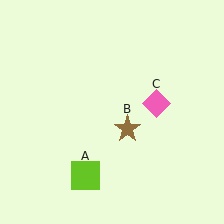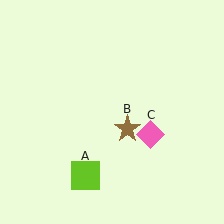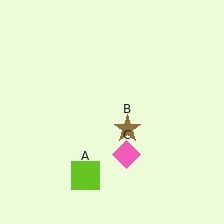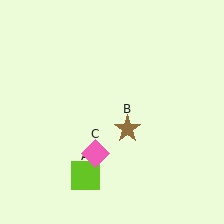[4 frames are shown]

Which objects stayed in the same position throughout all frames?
Lime square (object A) and brown star (object B) remained stationary.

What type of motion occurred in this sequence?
The pink diamond (object C) rotated clockwise around the center of the scene.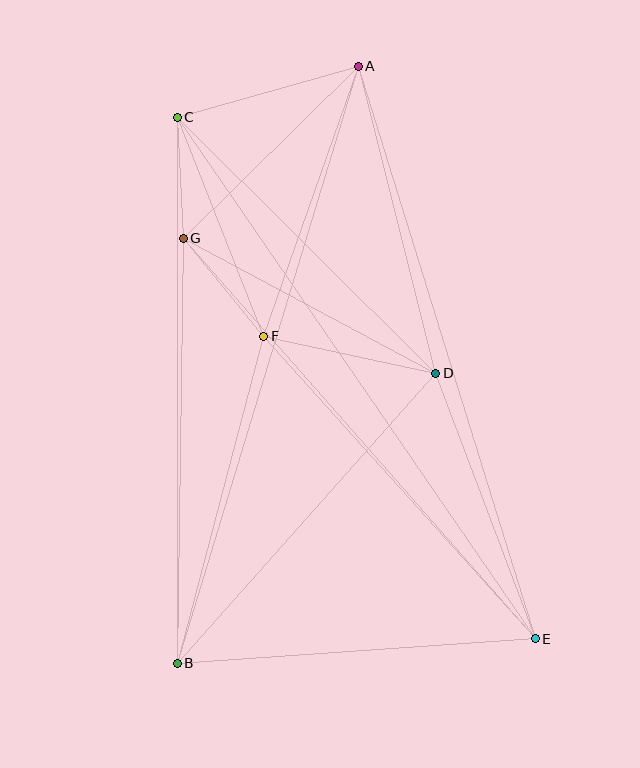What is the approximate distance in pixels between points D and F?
The distance between D and F is approximately 176 pixels.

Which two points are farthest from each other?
Points C and E are farthest from each other.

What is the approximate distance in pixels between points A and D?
The distance between A and D is approximately 317 pixels.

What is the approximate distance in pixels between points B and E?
The distance between B and E is approximately 359 pixels.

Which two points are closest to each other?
Points C and G are closest to each other.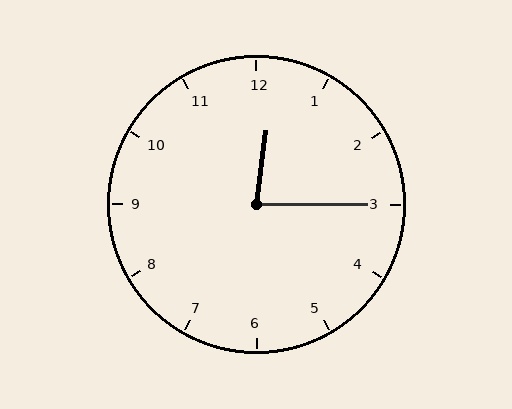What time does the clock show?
12:15.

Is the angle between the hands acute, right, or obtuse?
It is acute.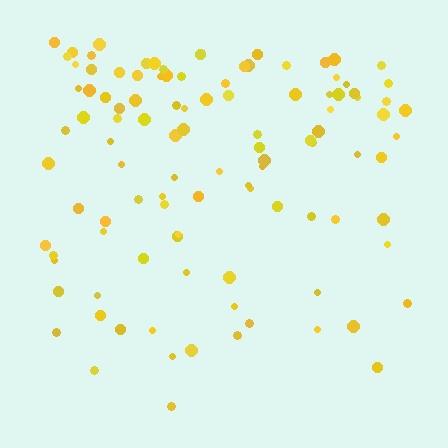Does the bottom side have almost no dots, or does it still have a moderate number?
Still a moderate number, just noticeably fewer than the top.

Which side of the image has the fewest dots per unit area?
The bottom.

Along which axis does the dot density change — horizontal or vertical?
Vertical.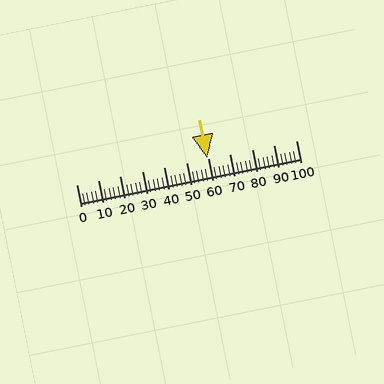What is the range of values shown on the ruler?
The ruler shows values from 0 to 100.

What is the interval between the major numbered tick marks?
The major tick marks are spaced 10 units apart.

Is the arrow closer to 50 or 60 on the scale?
The arrow is closer to 60.